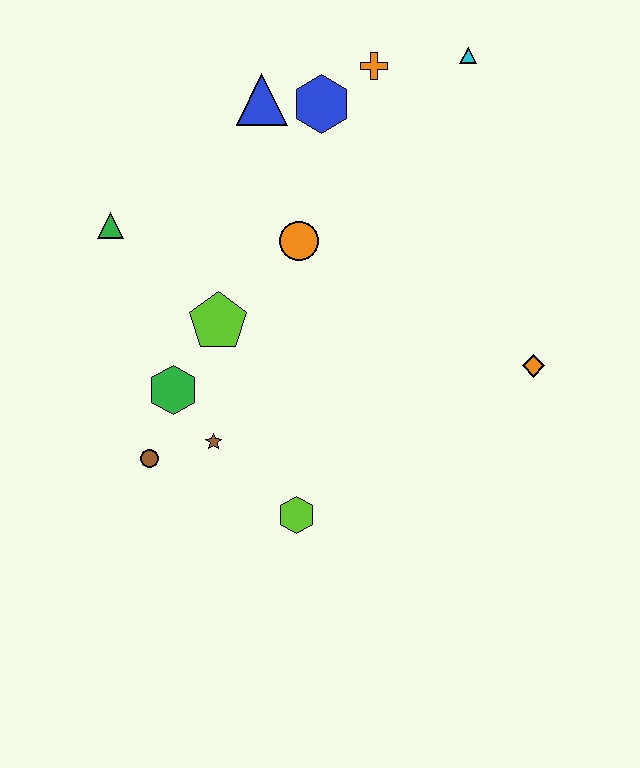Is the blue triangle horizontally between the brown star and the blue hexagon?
Yes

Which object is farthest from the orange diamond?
The green triangle is farthest from the orange diamond.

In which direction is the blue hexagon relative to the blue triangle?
The blue hexagon is to the right of the blue triangle.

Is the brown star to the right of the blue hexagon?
No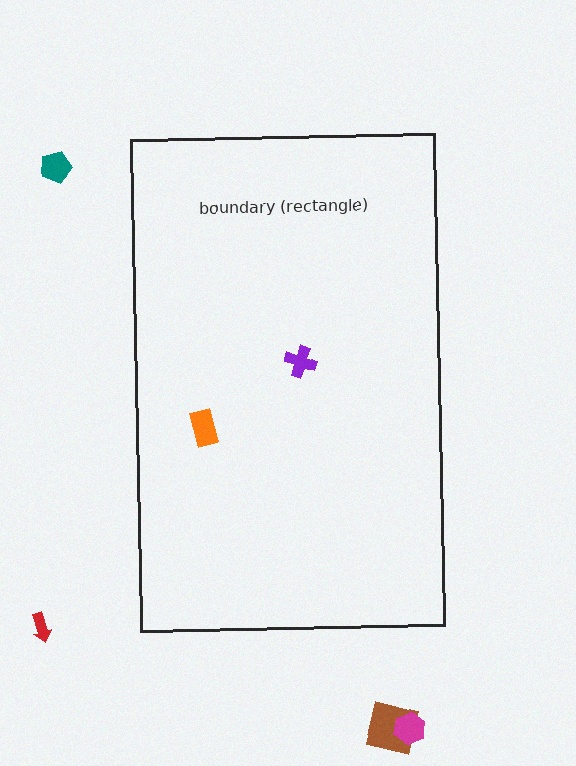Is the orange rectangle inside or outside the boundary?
Inside.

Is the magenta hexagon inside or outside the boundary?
Outside.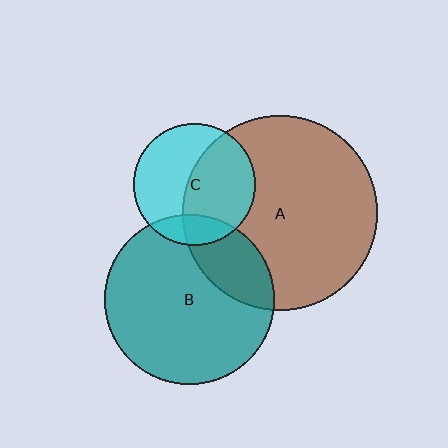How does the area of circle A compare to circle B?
Approximately 1.3 times.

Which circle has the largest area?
Circle A (brown).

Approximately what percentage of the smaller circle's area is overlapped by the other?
Approximately 50%.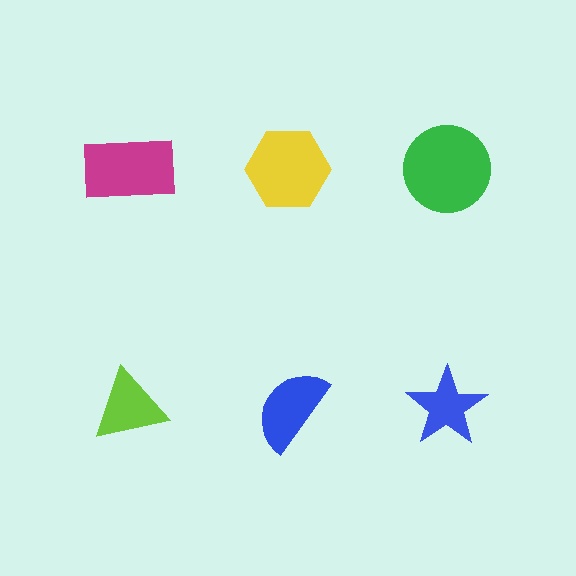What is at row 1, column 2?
A yellow hexagon.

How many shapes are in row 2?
3 shapes.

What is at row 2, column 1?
A lime triangle.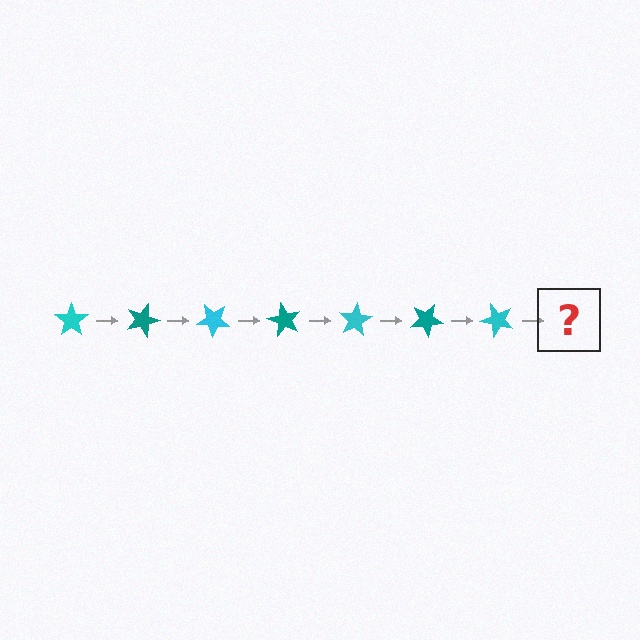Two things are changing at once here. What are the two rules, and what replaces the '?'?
The two rules are that it rotates 20 degrees each step and the color cycles through cyan and teal. The '?' should be a teal star, rotated 140 degrees from the start.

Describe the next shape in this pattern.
It should be a teal star, rotated 140 degrees from the start.